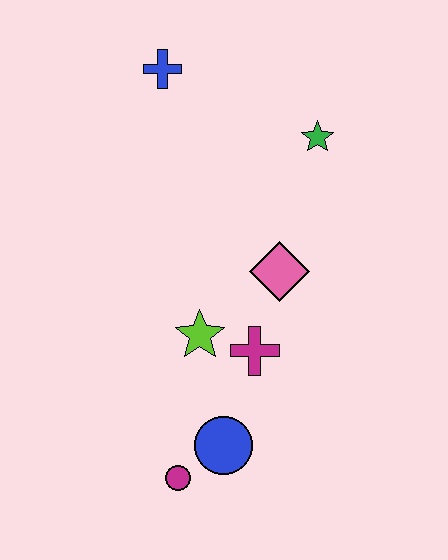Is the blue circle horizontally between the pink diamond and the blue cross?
Yes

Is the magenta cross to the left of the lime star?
No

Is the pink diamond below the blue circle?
No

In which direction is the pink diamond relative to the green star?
The pink diamond is below the green star.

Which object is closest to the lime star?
The magenta cross is closest to the lime star.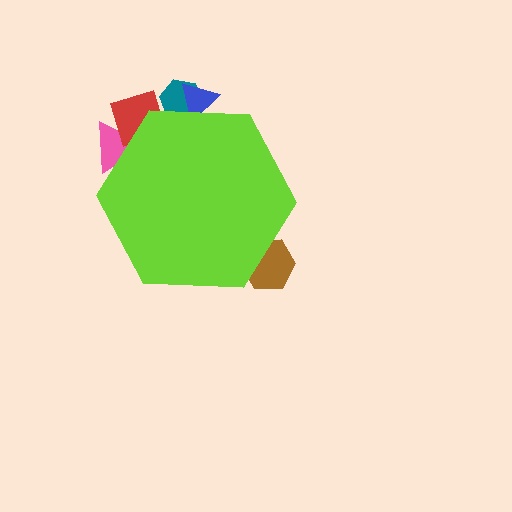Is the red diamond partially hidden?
Yes, the red diamond is partially hidden behind the lime hexagon.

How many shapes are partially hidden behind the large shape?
5 shapes are partially hidden.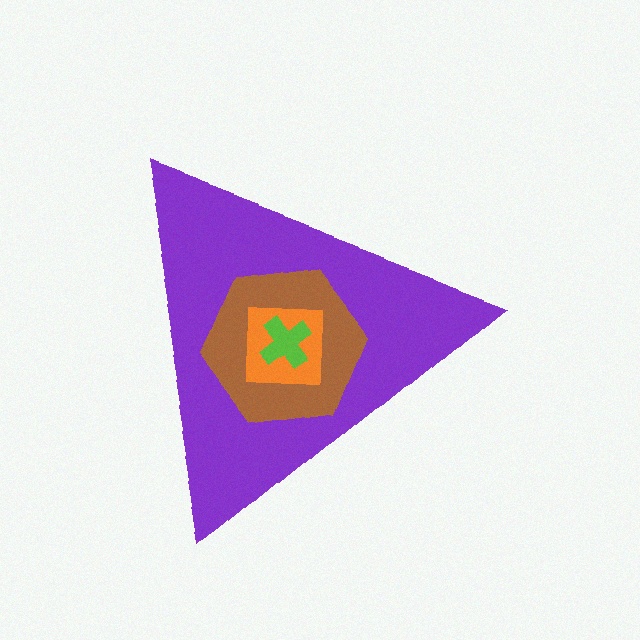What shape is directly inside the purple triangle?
The brown hexagon.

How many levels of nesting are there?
4.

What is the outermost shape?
The purple triangle.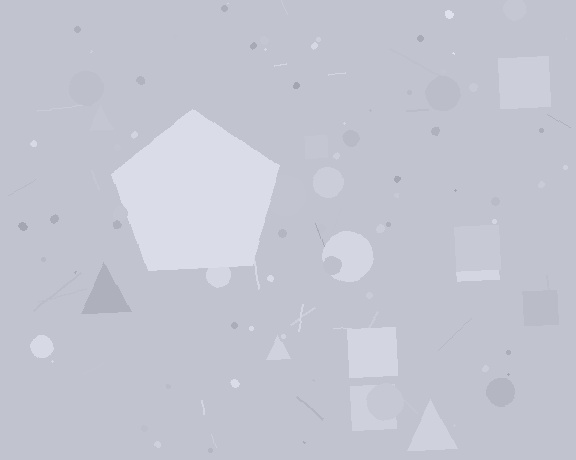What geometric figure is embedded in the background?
A pentagon is embedded in the background.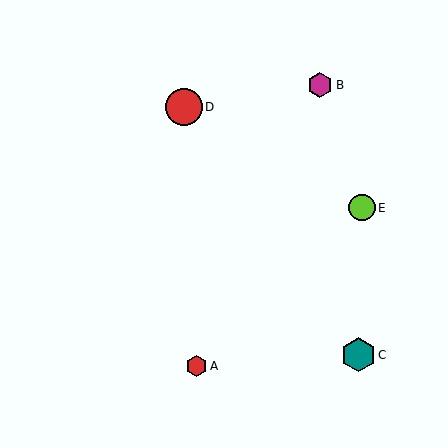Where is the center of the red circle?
The center of the red circle is at (184, 107).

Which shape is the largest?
The red circle (labeled D) is the largest.